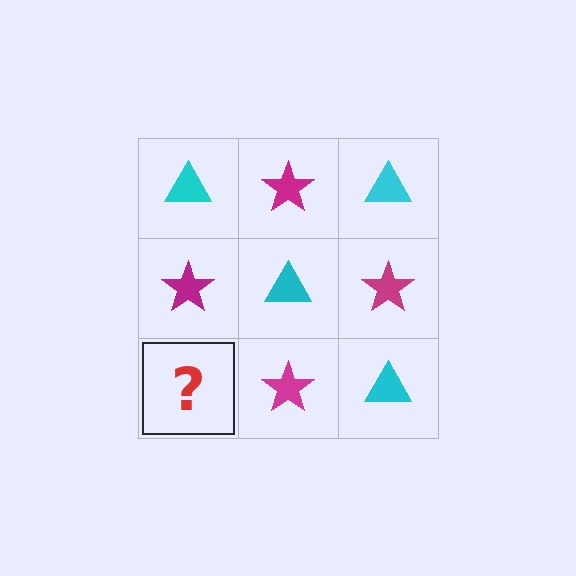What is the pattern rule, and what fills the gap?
The rule is that it alternates cyan triangle and magenta star in a checkerboard pattern. The gap should be filled with a cyan triangle.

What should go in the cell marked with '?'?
The missing cell should contain a cyan triangle.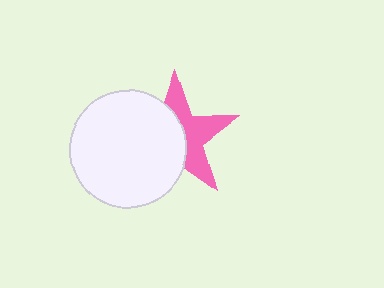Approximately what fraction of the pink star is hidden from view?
Roughly 53% of the pink star is hidden behind the white circle.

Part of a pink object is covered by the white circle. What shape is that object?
It is a star.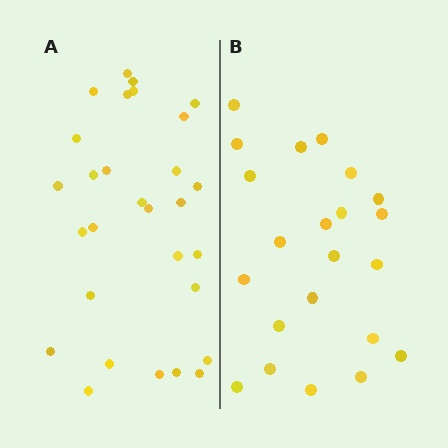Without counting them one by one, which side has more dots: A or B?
Region A (the left region) has more dots.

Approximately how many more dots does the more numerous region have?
Region A has roughly 8 or so more dots than region B.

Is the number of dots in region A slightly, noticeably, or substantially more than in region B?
Region A has noticeably more, but not dramatically so. The ratio is roughly 1.3 to 1.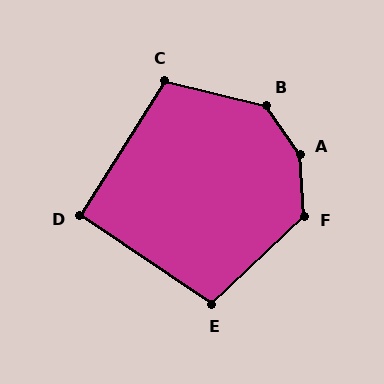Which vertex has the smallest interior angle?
D, at approximately 92 degrees.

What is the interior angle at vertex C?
Approximately 109 degrees (obtuse).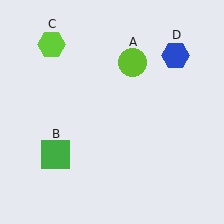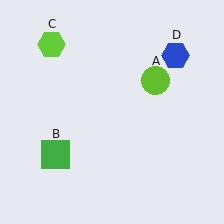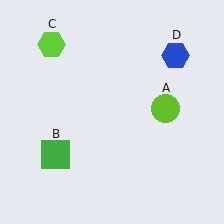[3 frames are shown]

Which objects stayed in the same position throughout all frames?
Green square (object B) and lime hexagon (object C) and blue hexagon (object D) remained stationary.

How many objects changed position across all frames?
1 object changed position: lime circle (object A).